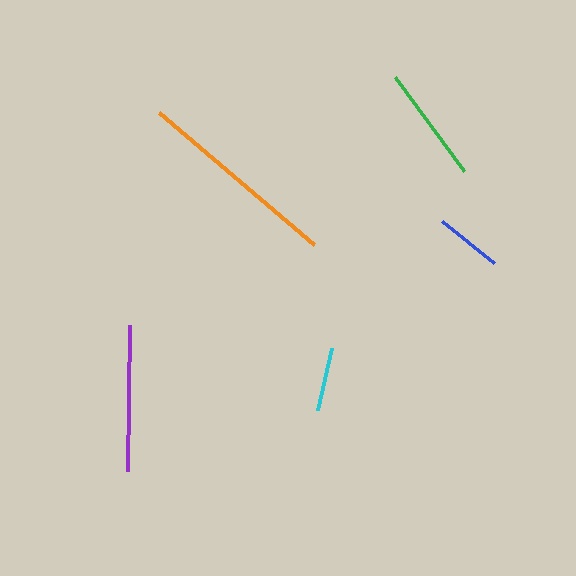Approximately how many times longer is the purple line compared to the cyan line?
The purple line is approximately 2.3 times the length of the cyan line.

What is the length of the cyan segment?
The cyan segment is approximately 63 pixels long.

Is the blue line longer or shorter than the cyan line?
The blue line is longer than the cyan line.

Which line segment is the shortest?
The cyan line is the shortest at approximately 63 pixels.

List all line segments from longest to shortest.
From longest to shortest: orange, purple, green, blue, cyan.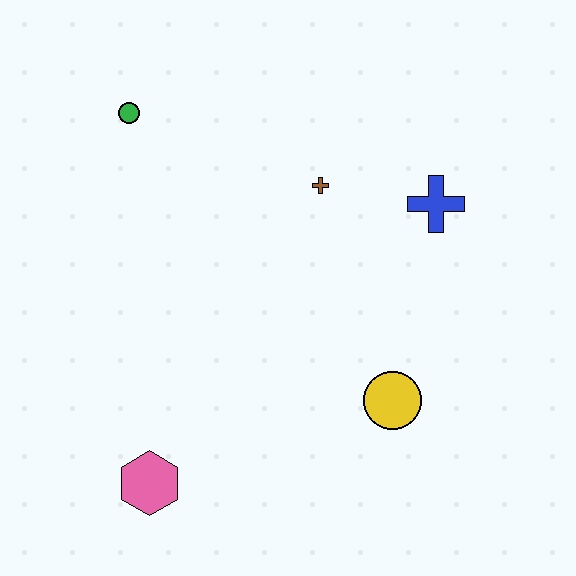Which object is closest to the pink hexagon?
The yellow circle is closest to the pink hexagon.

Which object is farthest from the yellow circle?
The green circle is farthest from the yellow circle.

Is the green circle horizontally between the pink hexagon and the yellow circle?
No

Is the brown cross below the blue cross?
No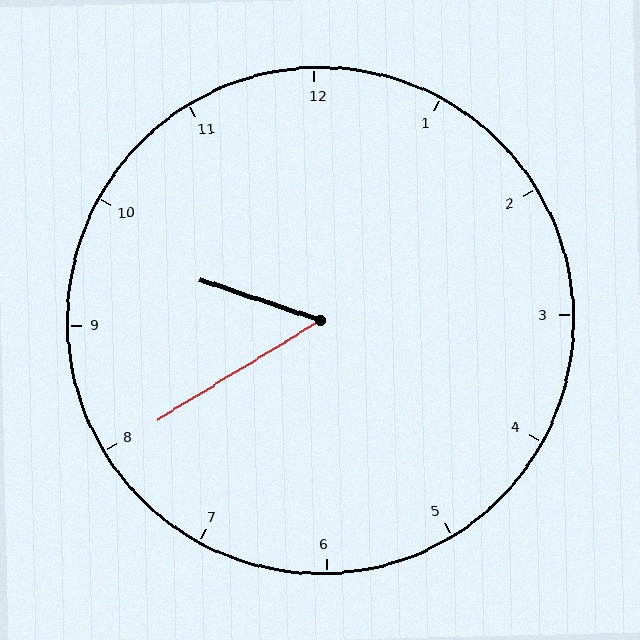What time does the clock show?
9:40.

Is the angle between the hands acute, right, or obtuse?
It is acute.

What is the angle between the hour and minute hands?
Approximately 50 degrees.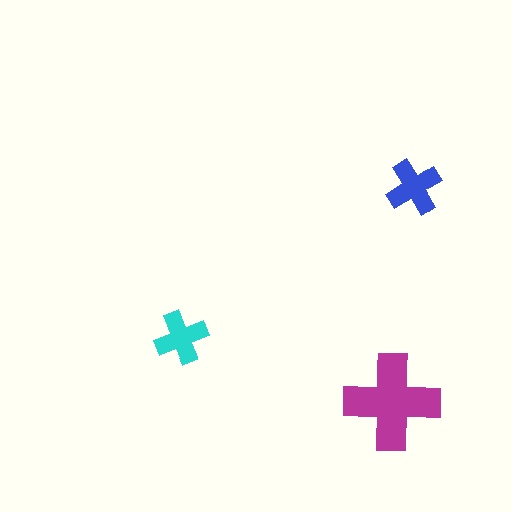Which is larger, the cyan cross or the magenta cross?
The magenta one.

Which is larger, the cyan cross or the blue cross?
The blue one.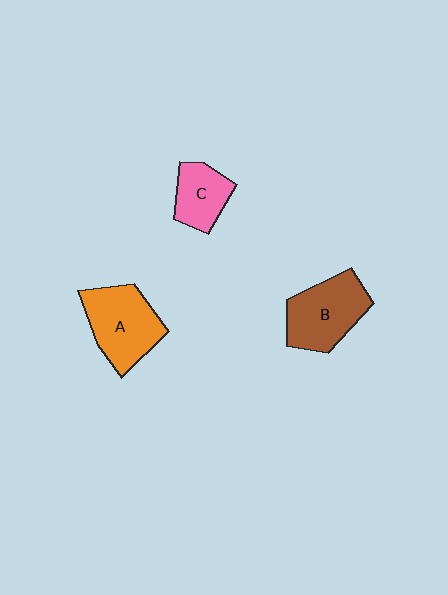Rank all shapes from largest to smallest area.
From largest to smallest: A (orange), B (brown), C (pink).